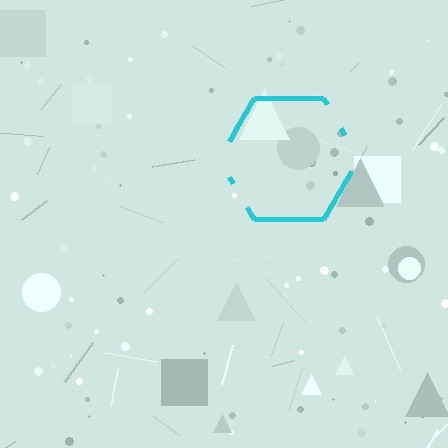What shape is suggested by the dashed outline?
The dashed outline suggests a hexagon.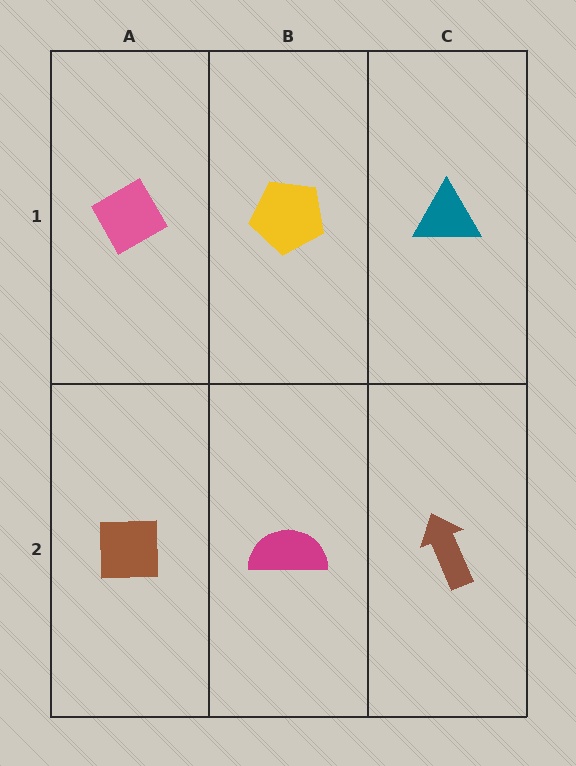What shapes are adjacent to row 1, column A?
A brown square (row 2, column A), a yellow pentagon (row 1, column B).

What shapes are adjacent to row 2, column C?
A teal triangle (row 1, column C), a magenta semicircle (row 2, column B).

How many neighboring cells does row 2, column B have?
3.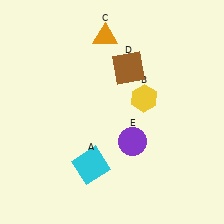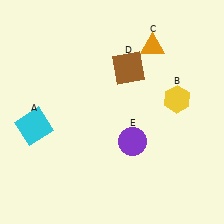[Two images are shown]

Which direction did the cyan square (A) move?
The cyan square (A) moved left.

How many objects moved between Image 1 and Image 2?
3 objects moved between the two images.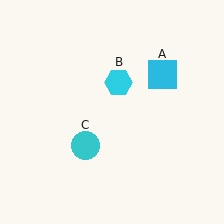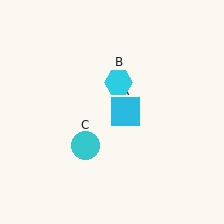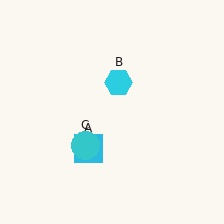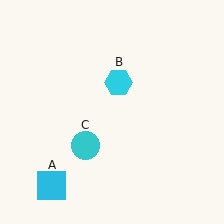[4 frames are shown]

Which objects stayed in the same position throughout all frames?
Cyan hexagon (object B) and cyan circle (object C) remained stationary.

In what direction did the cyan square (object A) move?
The cyan square (object A) moved down and to the left.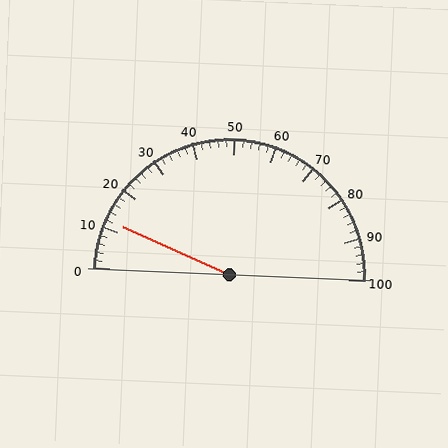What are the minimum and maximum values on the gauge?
The gauge ranges from 0 to 100.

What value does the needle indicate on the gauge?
The needle indicates approximately 12.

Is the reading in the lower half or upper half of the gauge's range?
The reading is in the lower half of the range (0 to 100).